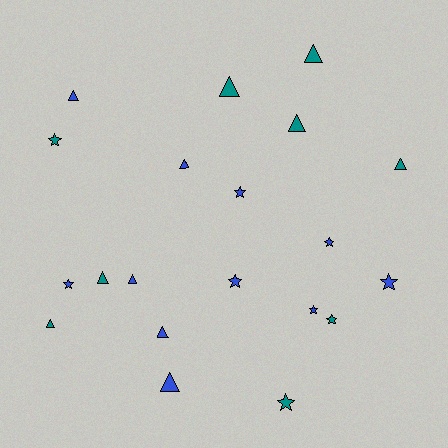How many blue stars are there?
There are 6 blue stars.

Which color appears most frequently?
Blue, with 11 objects.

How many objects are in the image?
There are 20 objects.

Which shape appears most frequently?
Triangle, with 11 objects.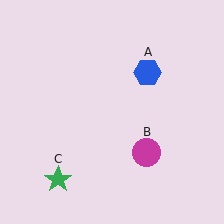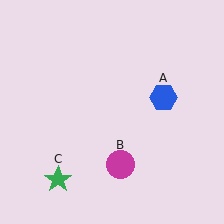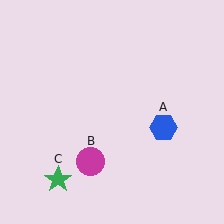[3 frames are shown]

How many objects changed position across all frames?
2 objects changed position: blue hexagon (object A), magenta circle (object B).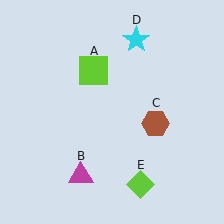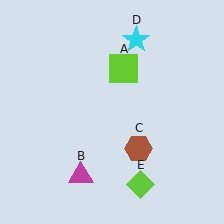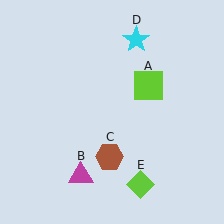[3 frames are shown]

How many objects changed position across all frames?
2 objects changed position: lime square (object A), brown hexagon (object C).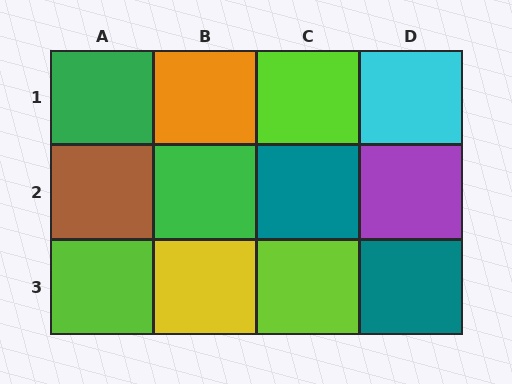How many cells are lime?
3 cells are lime.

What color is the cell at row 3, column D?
Teal.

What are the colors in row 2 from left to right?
Brown, green, teal, purple.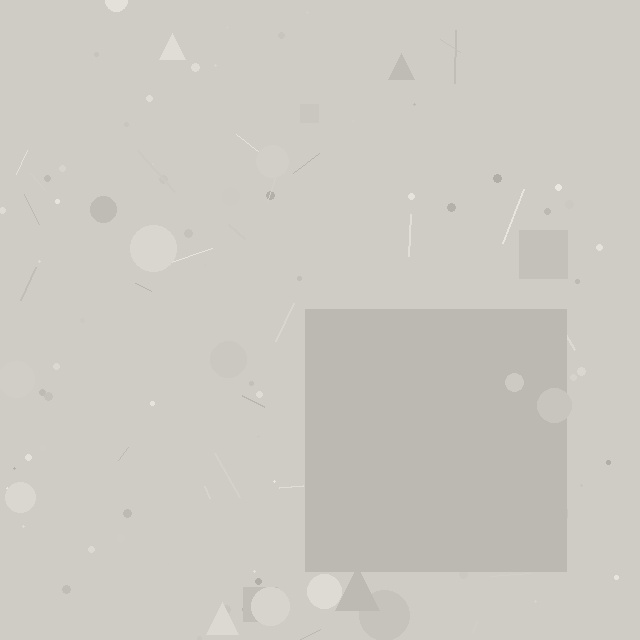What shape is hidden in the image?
A square is hidden in the image.